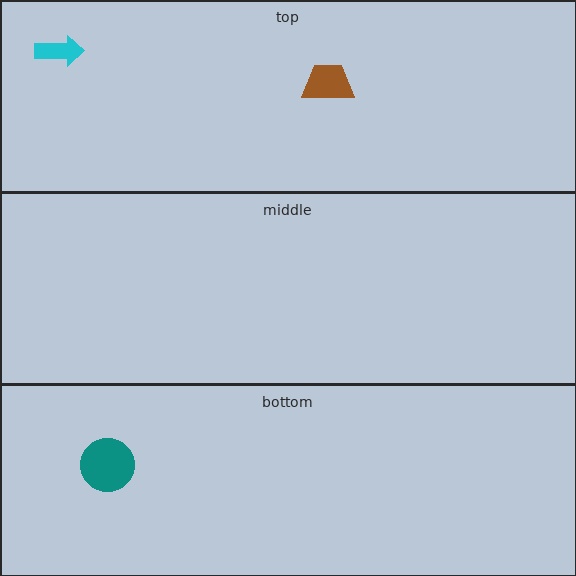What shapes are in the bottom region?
The teal circle.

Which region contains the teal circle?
The bottom region.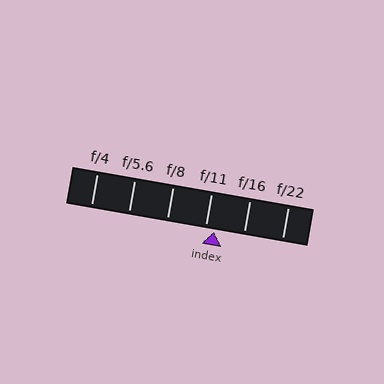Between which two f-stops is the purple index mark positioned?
The index mark is between f/11 and f/16.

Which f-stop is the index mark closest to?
The index mark is closest to f/11.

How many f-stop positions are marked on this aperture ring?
There are 6 f-stop positions marked.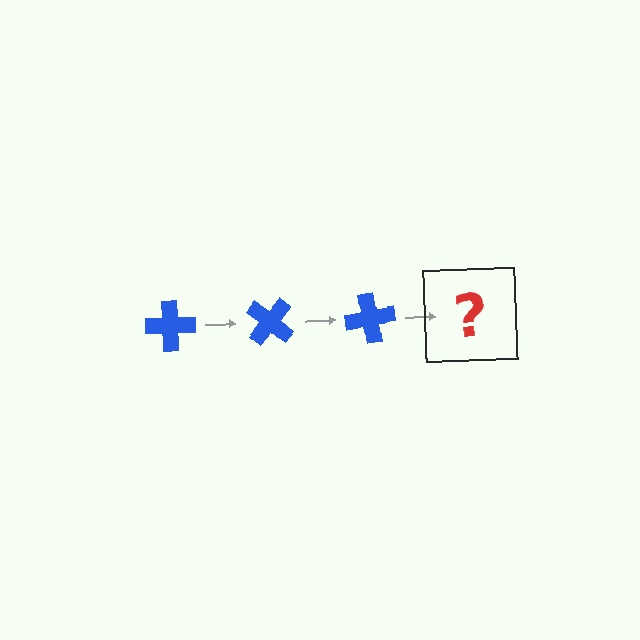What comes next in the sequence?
The next element should be a blue cross rotated 120 degrees.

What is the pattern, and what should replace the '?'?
The pattern is that the cross rotates 40 degrees each step. The '?' should be a blue cross rotated 120 degrees.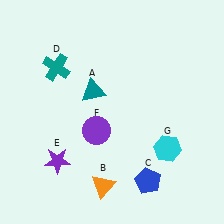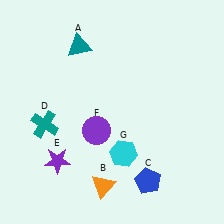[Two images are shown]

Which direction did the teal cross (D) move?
The teal cross (D) moved down.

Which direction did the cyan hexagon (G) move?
The cyan hexagon (G) moved left.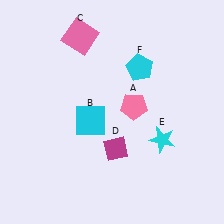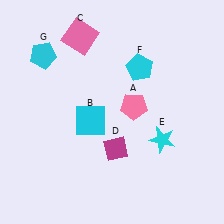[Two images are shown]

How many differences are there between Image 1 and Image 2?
There is 1 difference between the two images.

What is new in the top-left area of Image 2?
A cyan pentagon (G) was added in the top-left area of Image 2.